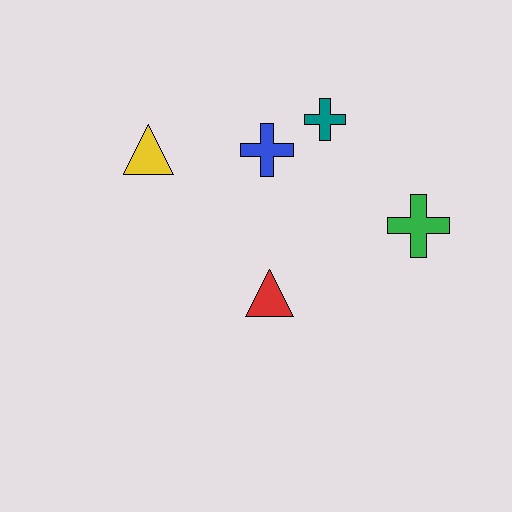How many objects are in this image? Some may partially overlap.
There are 5 objects.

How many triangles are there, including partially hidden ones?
There are 2 triangles.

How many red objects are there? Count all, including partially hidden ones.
There is 1 red object.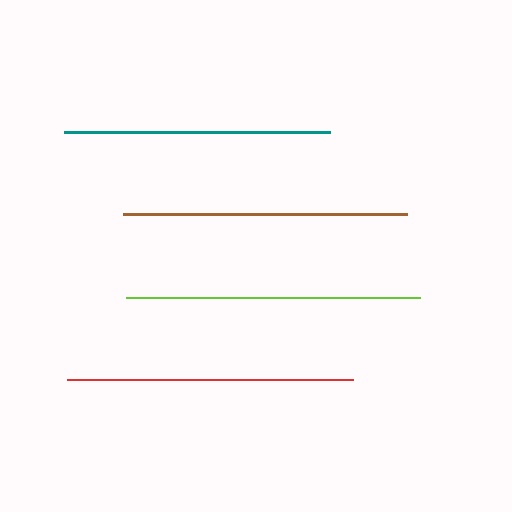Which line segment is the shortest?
The teal line is the shortest at approximately 266 pixels.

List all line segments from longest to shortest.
From longest to shortest: lime, red, brown, teal.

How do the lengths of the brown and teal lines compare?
The brown and teal lines are approximately the same length.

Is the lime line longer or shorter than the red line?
The lime line is longer than the red line.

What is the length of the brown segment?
The brown segment is approximately 285 pixels long.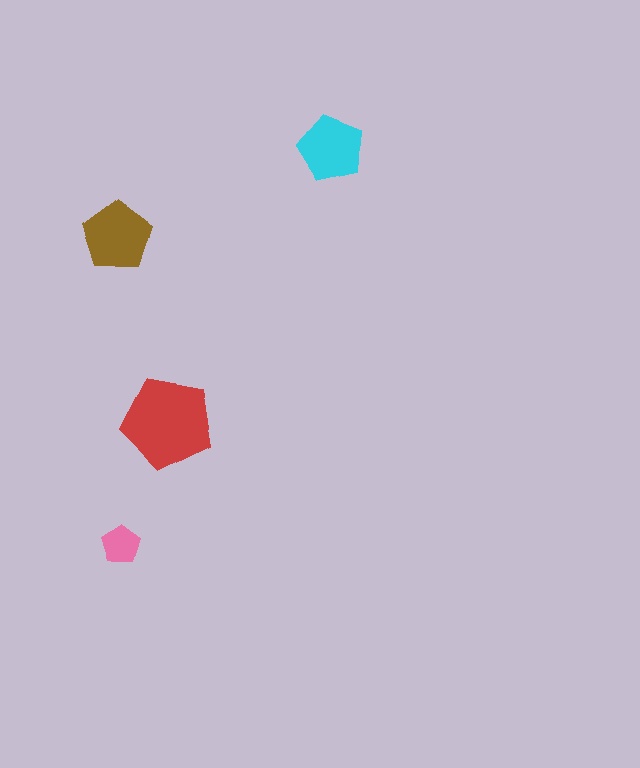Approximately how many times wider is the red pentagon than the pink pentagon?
About 2.5 times wider.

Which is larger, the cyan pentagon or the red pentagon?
The red one.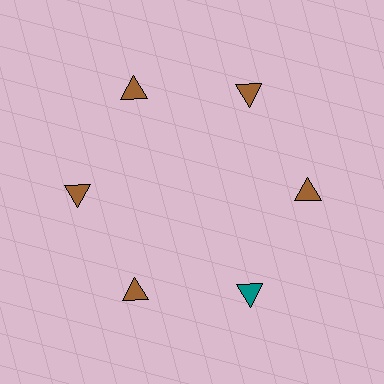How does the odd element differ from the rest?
It has a different color: teal instead of brown.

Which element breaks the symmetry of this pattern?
The teal triangle at roughly the 5 o'clock position breaks the symmetry. All other shapes are brown triangles.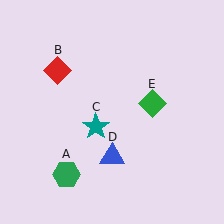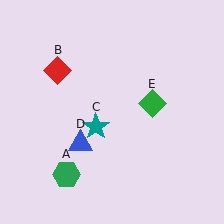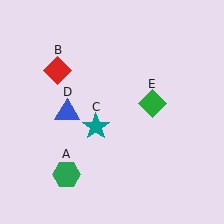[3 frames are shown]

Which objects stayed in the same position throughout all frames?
Green hexagon (object A) and red diamond (object B) and teal star (object C) and green diamond (object E) remained stationary.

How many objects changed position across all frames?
1 object changed position: blue triangle (object D).